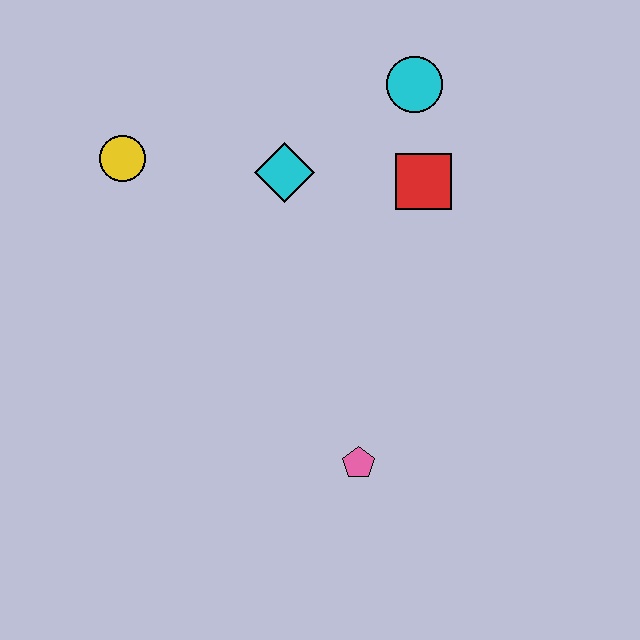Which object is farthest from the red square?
The yellow circle is farthest from the red square.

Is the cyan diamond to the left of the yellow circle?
No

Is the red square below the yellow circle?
Yes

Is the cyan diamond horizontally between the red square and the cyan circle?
No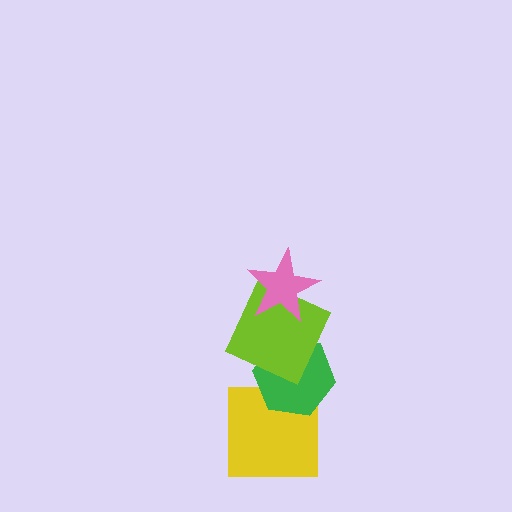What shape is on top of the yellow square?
The green hexagon is on top of the yellow square.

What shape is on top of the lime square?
The pink star is on top of the lime square.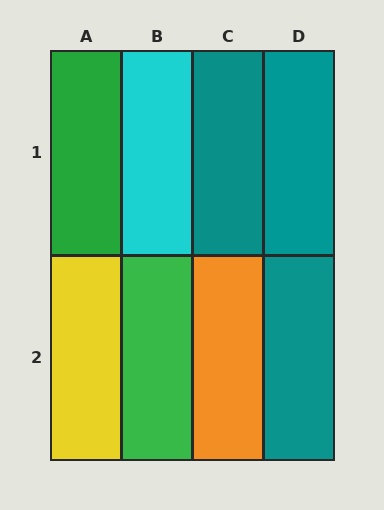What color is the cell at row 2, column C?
Orange.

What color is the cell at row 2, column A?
Yellow.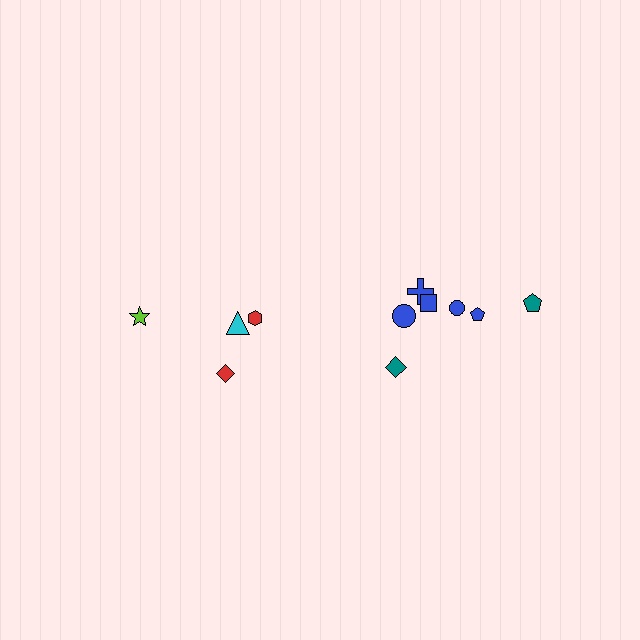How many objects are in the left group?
There are 4 objects.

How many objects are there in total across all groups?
There are 11 objects.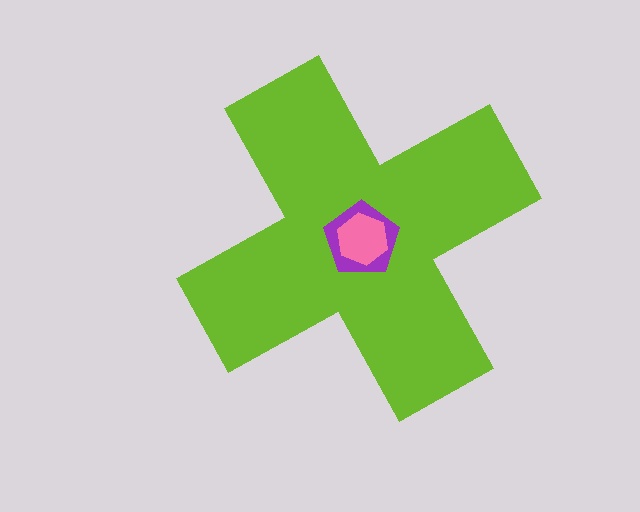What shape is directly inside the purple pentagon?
The pink hexagon.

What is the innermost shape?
The pink hexagon.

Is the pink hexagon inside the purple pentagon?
Yes.